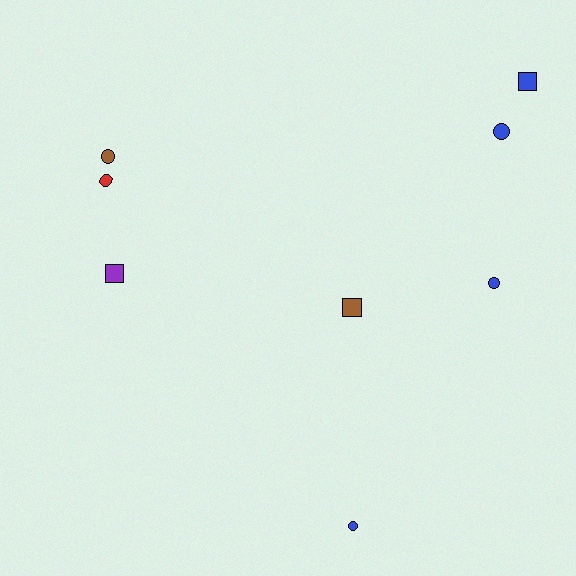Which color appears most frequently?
Blue, with 4 objects.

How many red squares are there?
There are no red squares.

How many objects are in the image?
There are 8 objects.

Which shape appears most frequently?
Circle, with 5 objects.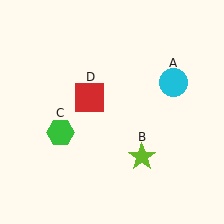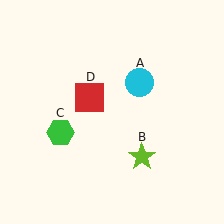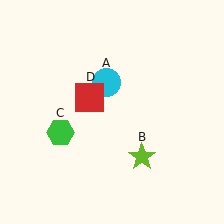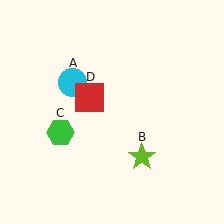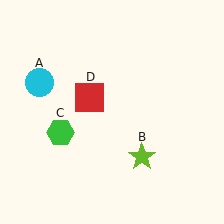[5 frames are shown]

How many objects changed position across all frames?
1 object changed position: cyan circle (object A).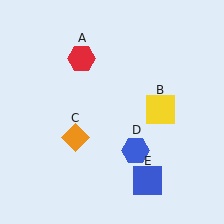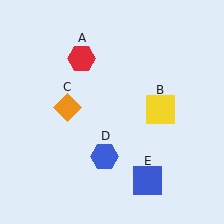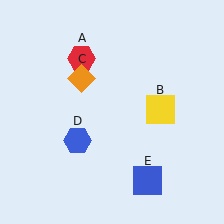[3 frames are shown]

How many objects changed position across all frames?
2 objects changed position: orange diamond (object C), blue hexagon (object D).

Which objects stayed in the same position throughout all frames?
Red hexagon (object A) and yellow square (object B) and blue square (object E) remained stationary.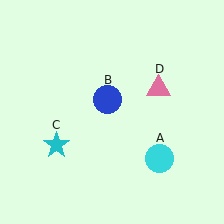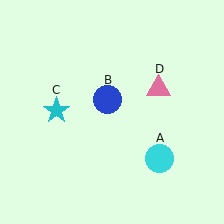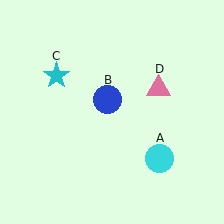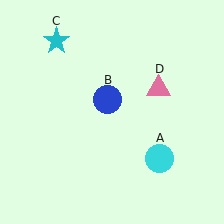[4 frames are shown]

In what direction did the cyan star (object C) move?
The cyan star (object C) moved up.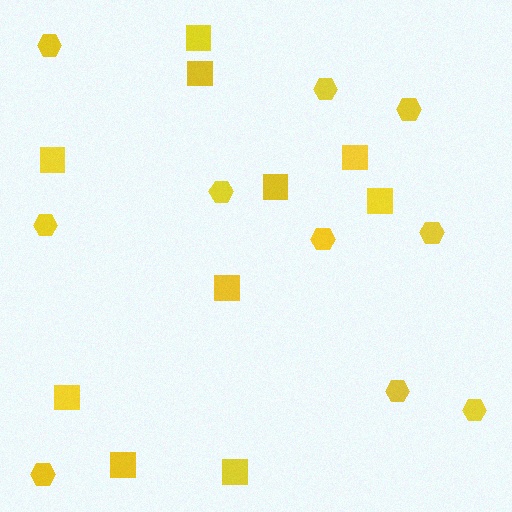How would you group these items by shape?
There are 2 groups: one group of hexagons (10) and one group of squares (10).